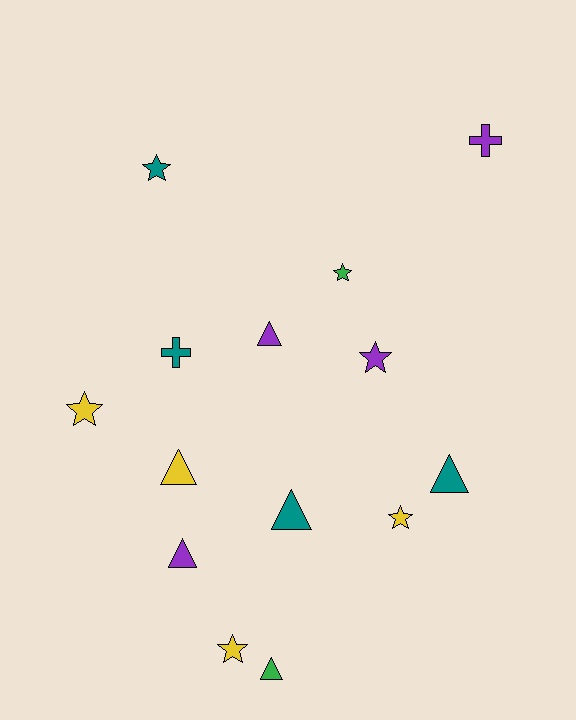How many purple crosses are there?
There is 1 purple cross.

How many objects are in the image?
There are 14 objects.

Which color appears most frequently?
Purple, with 4 objects.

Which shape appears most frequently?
Star, with 6 objects.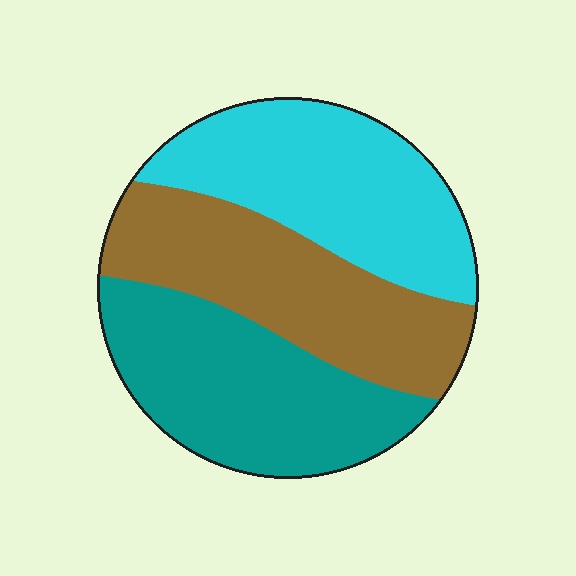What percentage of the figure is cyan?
Cyan covers around 35% of the figure.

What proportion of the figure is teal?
Teal takes up about one third (1/3) of the figure.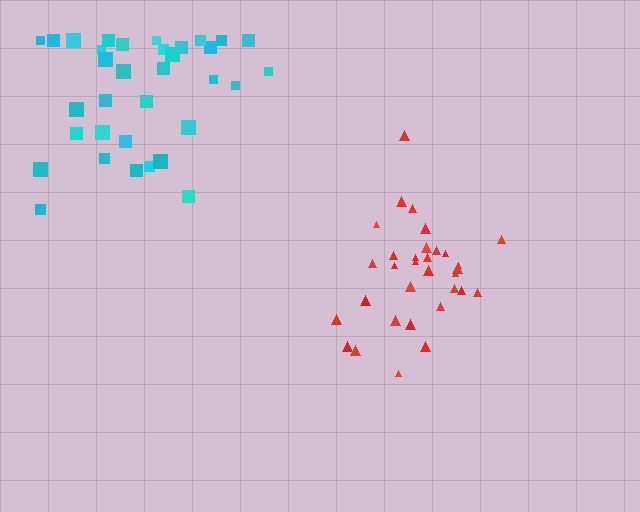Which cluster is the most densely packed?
Red.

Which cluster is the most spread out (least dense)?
Cyan.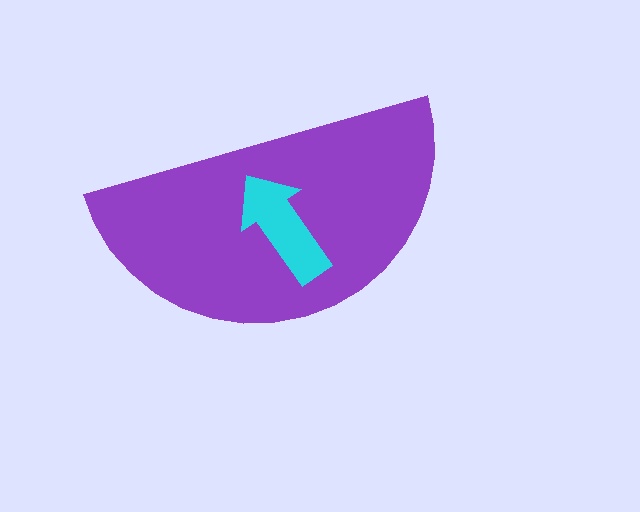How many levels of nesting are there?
2.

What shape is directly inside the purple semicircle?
The cyan arrow.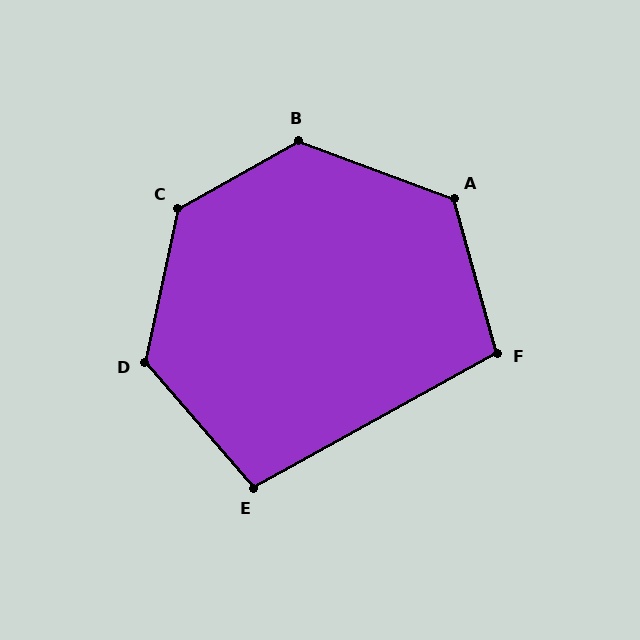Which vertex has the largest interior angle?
C, at approximately 132 degrees.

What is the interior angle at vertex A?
Approximately 126 degrees (obtuse).